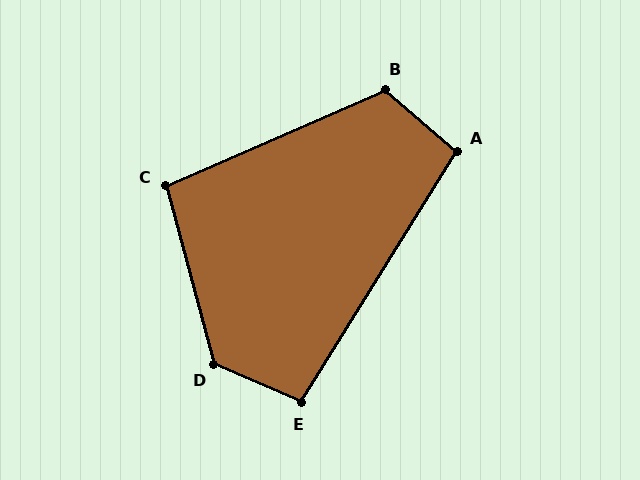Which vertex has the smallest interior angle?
E, at approximately 98 degrees.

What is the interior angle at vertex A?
Approximately 99 degrees (obtuse).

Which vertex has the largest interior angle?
D, at approximately 128 degrees.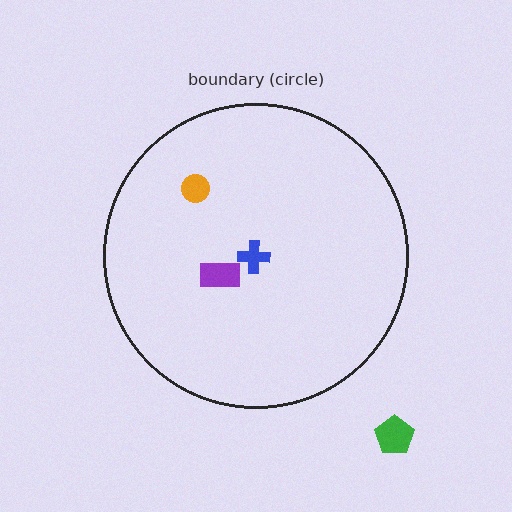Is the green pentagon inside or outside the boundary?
Outside.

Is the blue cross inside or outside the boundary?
Inside.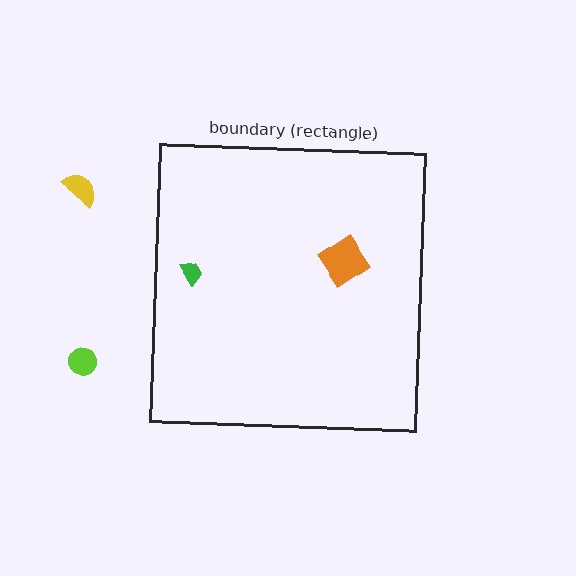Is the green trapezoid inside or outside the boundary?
Inside.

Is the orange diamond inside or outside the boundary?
Inside.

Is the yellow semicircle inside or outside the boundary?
Outside.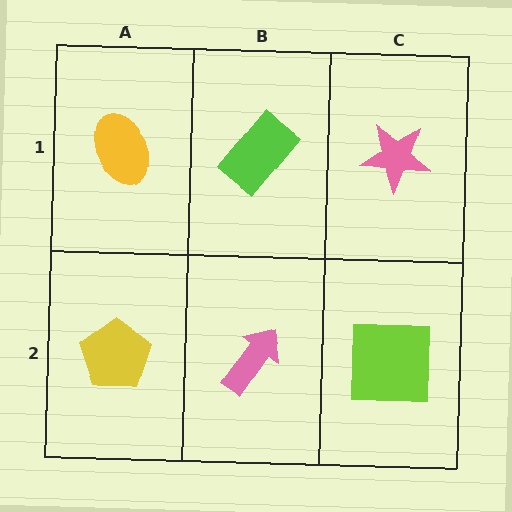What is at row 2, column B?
A pink arrow.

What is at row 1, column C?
A pink star.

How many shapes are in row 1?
3 shapes.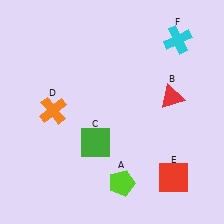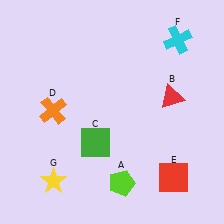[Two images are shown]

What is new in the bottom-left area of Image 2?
A yellow star (G) was added in the bottom-left area of Image 2.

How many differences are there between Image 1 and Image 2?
There is 1 difference between the two images.